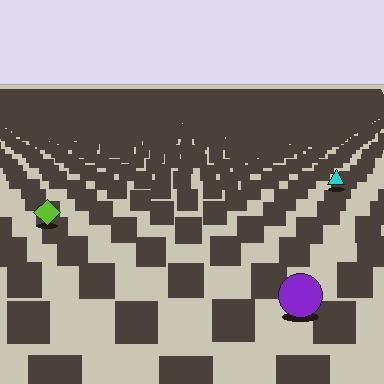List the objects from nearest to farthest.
From nearest to farthest: the purple circle, the lime diamond, the cyan triangle.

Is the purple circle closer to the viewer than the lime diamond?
Yes. The purple circle is closer — you can tell from the texture gradient: the ground texture is coarser near it.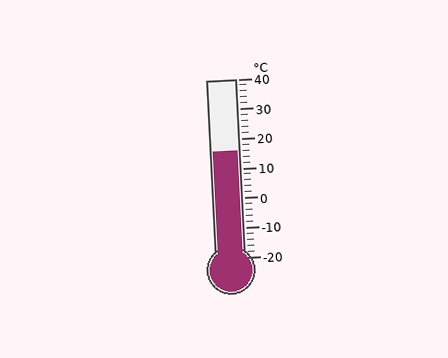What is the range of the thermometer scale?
The thermometer scale ranges from -20°C to 40°C.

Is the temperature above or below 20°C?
The temperature is below 20°C.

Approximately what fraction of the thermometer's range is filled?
The thermometer is filled to approximately 60% of its range.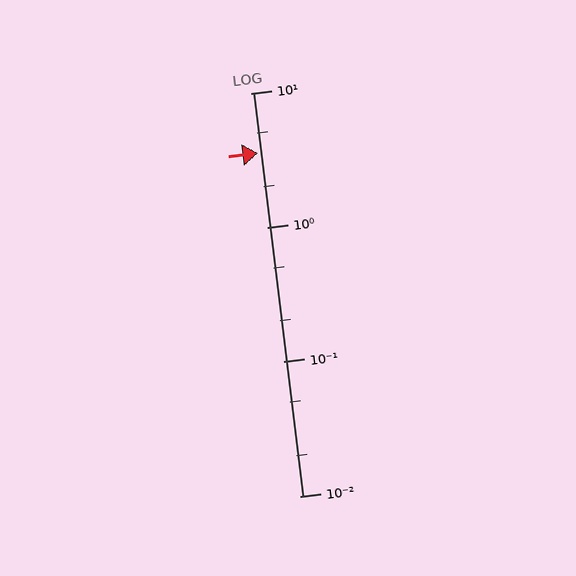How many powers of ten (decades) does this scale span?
The scale spans 3 decades, from 0.01 to 10.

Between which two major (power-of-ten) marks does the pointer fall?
The pointer is between 1 and 10.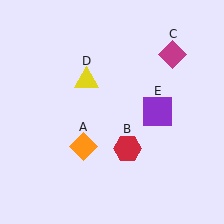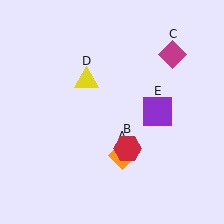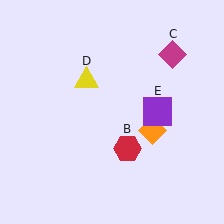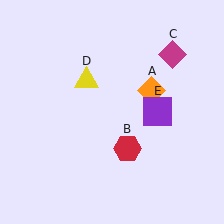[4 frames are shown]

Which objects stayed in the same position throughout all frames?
Red hexagon (object B) and magenta diamond (object C) and yellow triangle (object D) and purple square (object E) remained stationary.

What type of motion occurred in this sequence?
The orange diamond (object A) rotated counterclockwise around the center of the scene.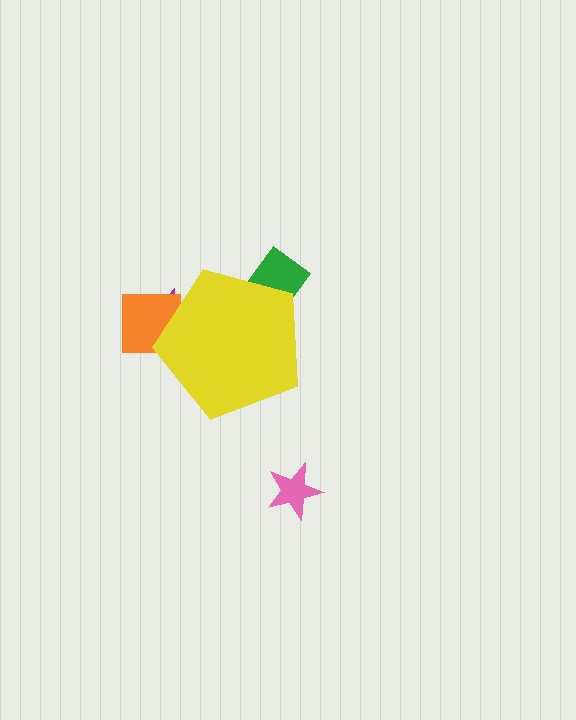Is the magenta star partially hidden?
Yes, the magenta star is partially hidden behind the yellow pentagon.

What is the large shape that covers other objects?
A yellow pentagon.